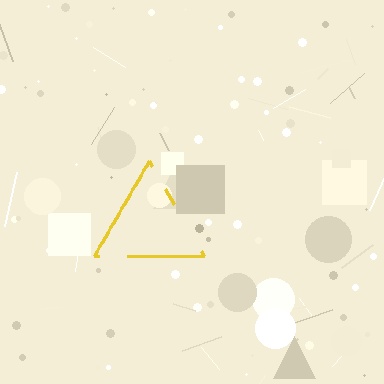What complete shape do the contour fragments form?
The contour fragments form a triangle.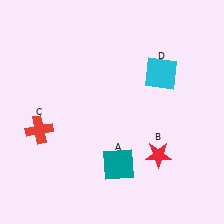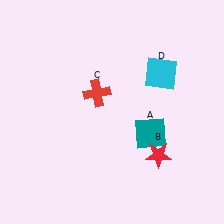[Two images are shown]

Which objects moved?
The objects that moved are: the teal square (A), the red cross (C).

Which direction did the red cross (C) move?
The red cross (C) moved right.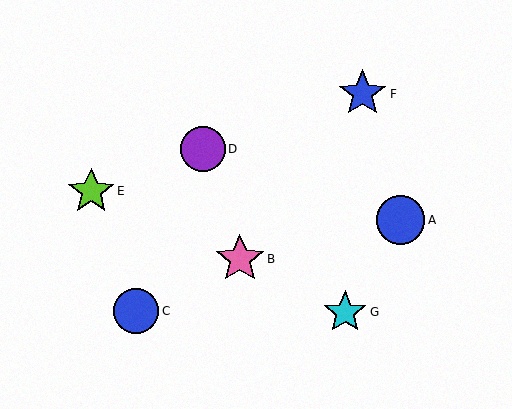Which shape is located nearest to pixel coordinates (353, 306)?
The cyan star (labeled G) at (345, 312) is nearest to that location.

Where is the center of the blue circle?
The center of the blue circle is at (400, 220).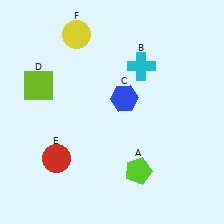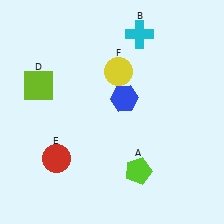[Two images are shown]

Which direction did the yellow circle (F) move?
The yellow circle (F) moved right.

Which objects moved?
The objects that moved are: the cyan cross (B), the yellow circle (F).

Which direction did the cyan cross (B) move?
The cyan cross (B) moved up.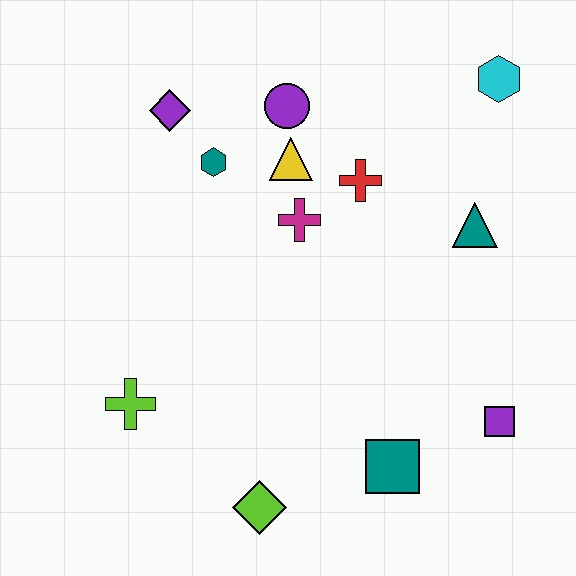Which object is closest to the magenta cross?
The yellow triangle is closest to the magenta cross.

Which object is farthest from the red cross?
The lime diamond is farthest from the red cross.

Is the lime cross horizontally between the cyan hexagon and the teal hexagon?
No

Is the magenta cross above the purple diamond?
No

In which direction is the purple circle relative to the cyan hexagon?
The purple circle is to the left of the cyan hexagon.